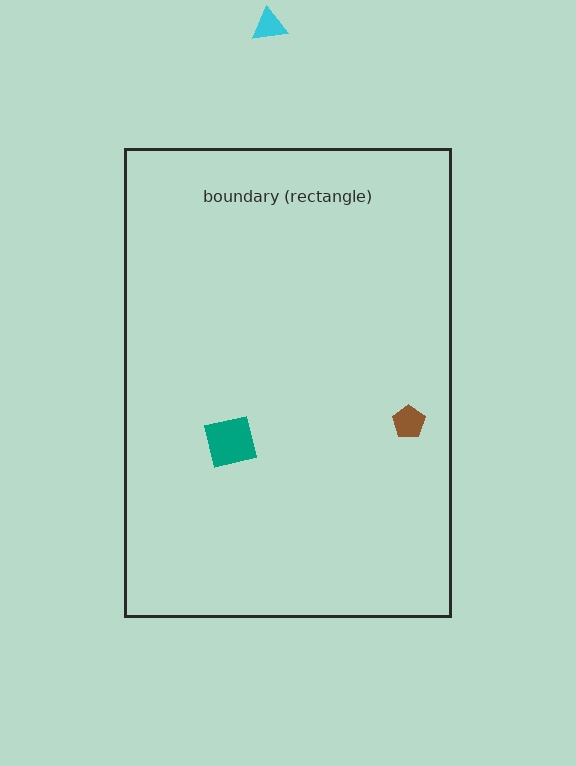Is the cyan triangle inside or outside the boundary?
Outside.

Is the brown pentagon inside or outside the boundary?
Inside.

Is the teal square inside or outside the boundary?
Inside.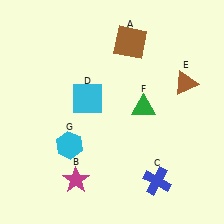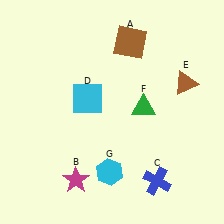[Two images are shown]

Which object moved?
The cyan hexagon (G) moved right.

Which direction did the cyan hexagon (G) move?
The cyan hexagon (G) moved right.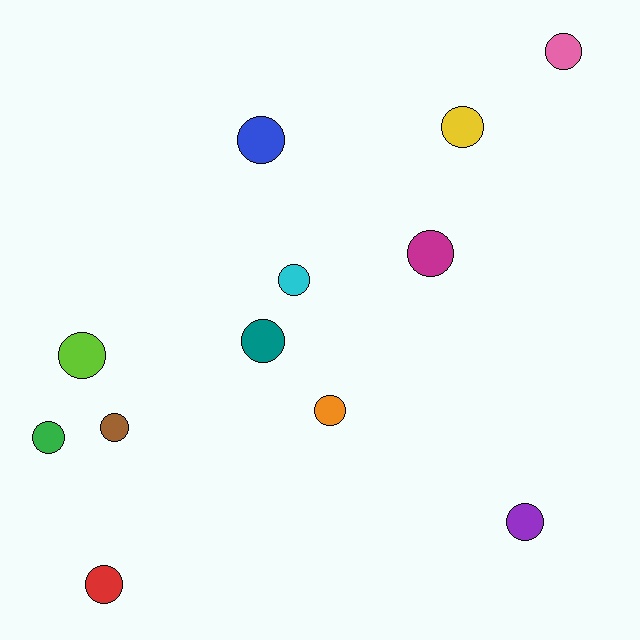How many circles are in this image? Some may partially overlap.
There are 12 circles.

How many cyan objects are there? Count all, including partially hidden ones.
There is 1 cyan object.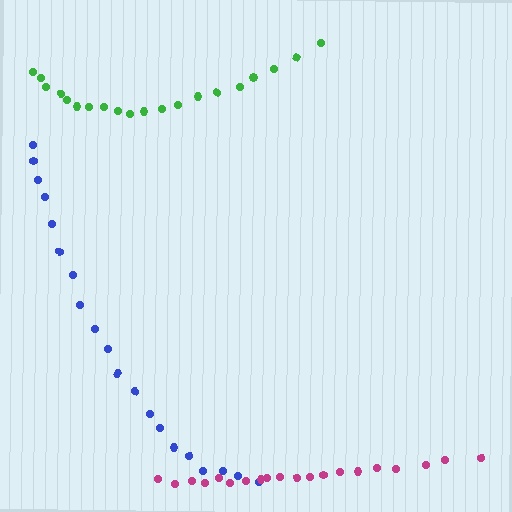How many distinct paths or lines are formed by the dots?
There are 3 distinct paths.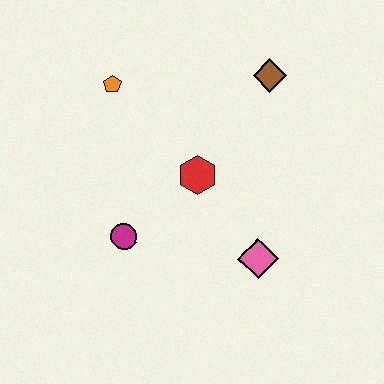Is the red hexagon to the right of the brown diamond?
No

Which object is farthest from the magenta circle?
The brown diamond is farthest from the magenta circle.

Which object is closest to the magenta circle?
The red hexagon is closest to the magenta circle.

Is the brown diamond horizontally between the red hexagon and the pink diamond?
No